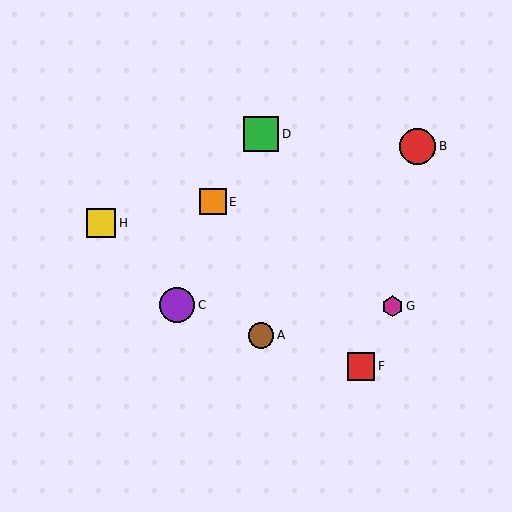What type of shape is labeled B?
Shape B is a red circle.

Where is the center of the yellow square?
The center of the yellow square is at (101, 223).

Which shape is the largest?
The red circle (labeled B) is the largest.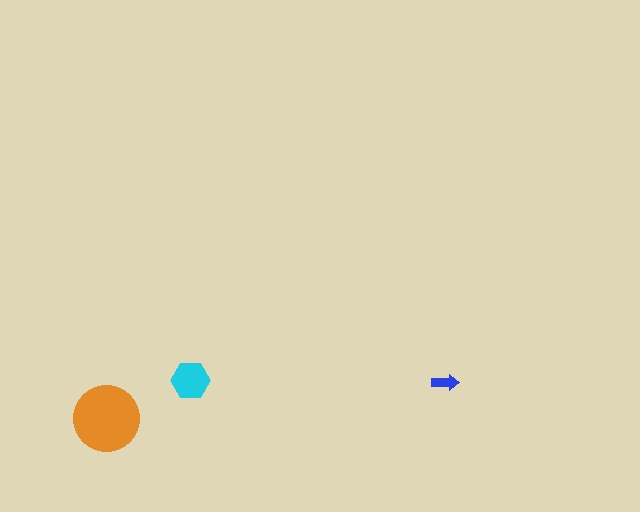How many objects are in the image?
There are 3 objects in the image.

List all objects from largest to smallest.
The orange circle, the cyan hexagon, the blue arrow.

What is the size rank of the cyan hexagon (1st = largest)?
2nd.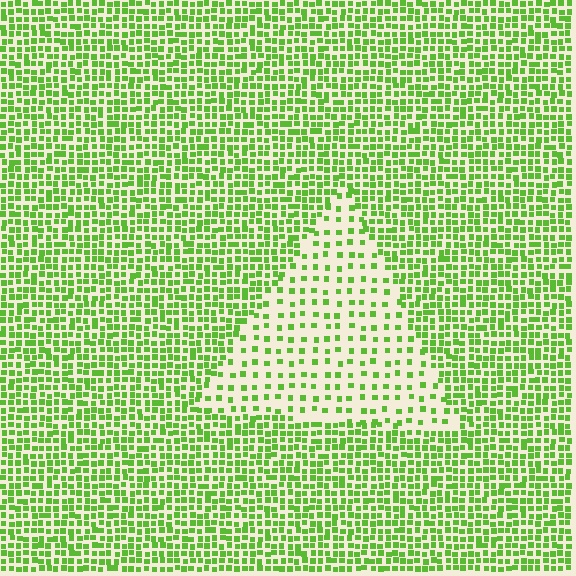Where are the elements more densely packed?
The elements are more densely packed outside the triangle boundary.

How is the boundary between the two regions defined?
The boundary is defined by a change in element density (approximately 2.5x ratio). All elements are the same color, size, and shape.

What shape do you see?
I see a triangle.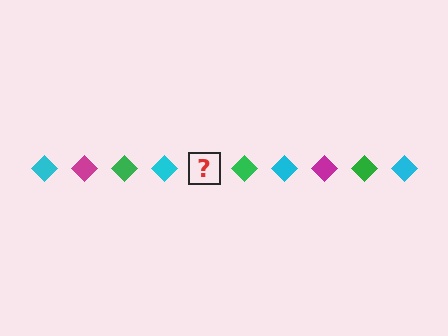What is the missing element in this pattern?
The missing element is a magenta diamond.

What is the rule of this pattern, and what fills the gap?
The rule is that the pattern cycles through cyan, magenta, green diamonds. The gap should be filled with a magenta diamond.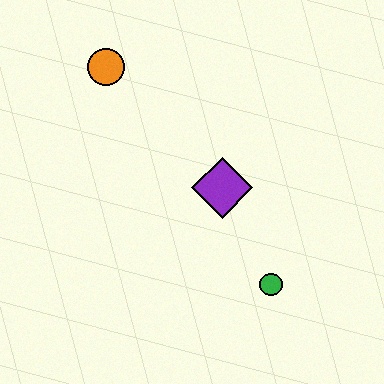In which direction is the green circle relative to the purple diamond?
The green circle is below the purple diamond.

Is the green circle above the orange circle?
No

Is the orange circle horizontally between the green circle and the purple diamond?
No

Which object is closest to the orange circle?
The purple diamond is closest to the orange circle.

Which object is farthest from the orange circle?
The green circle is farthest from the orange circle.